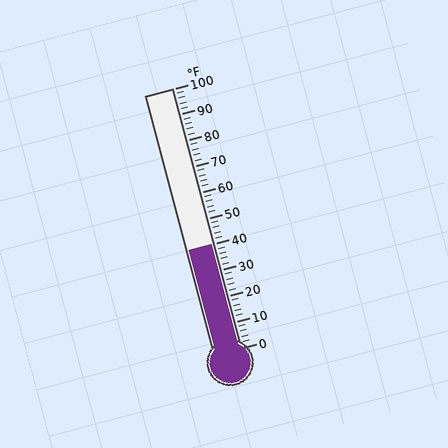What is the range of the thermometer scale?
The thermometer scale ranges from 0°F to 100°F.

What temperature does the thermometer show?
The thermometer shows approximately 40°F.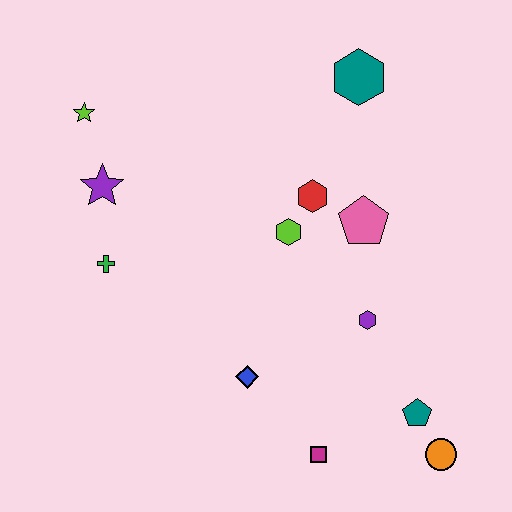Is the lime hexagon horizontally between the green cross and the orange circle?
Yes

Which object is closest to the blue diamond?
The magenta square is closest to the blue diamond.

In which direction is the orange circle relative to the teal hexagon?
The orange circle is below the teal hexagon.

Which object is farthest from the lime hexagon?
The orange circle is farthest from the lime hexagon.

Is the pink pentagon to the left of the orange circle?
Yes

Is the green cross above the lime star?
No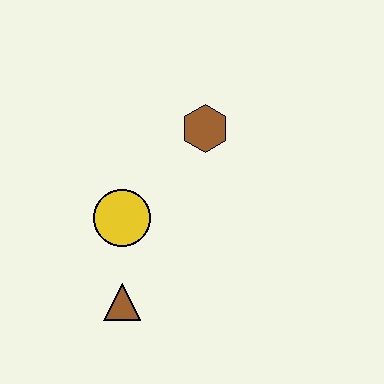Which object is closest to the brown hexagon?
The yellow circle is closest to the brown hexagon.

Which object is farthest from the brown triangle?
The brown hexagon is farthest from the brown triangle.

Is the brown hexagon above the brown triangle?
Yes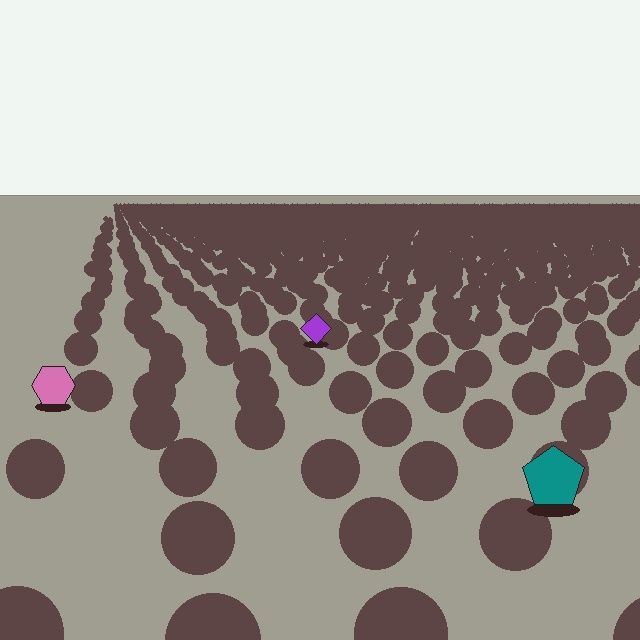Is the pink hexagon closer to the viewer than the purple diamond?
Yes. The pink hexagon is closer — you can tell from the texture gradient: the ground texture is coarser near it.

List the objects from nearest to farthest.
From nearest to farthest: the teal pentagon, the pink hexagon, the purple diamond.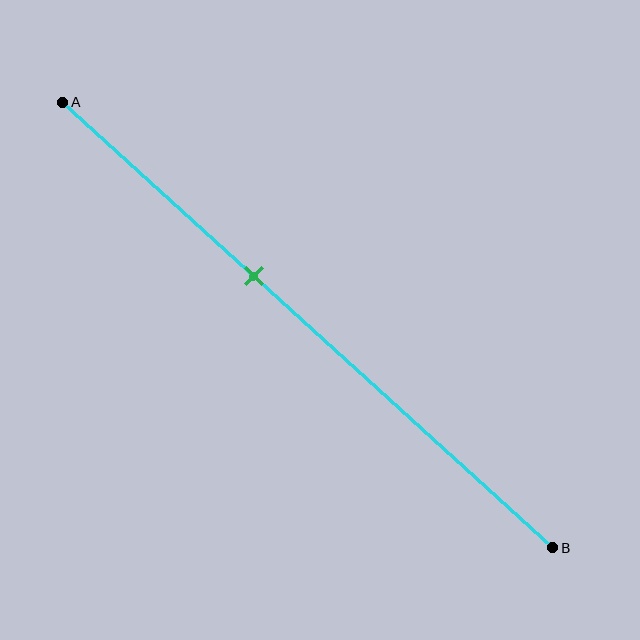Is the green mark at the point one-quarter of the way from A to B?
No, the mark is at about 40% from A, not at the 25% one-quarter point.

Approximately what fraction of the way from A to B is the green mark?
The green mark is approximately 40% of the way from A to B.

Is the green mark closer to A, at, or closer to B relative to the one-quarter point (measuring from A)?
The green mark is closer to point B than the one-quarter point of segment AB.